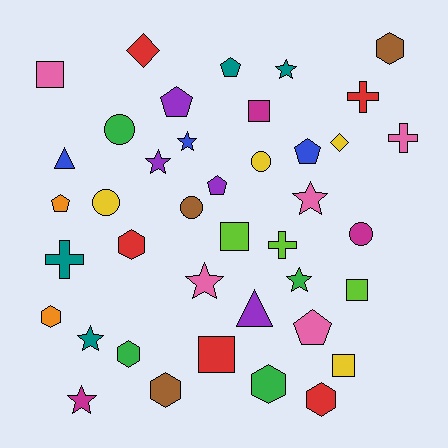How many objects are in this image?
There are 40 objects.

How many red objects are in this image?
There are 5 red objects.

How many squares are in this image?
There are 6 squares.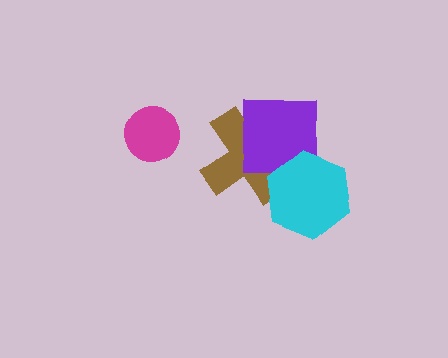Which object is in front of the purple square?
The cyan hexagon is in front of the purple square.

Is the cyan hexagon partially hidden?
No, no other shape covers it.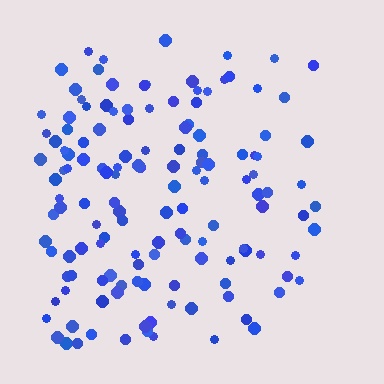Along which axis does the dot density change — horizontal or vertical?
Horizontal.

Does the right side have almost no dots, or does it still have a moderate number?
Still a moderate number, just noticeably fewer than the left.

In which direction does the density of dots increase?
From right to left, with the left side densest.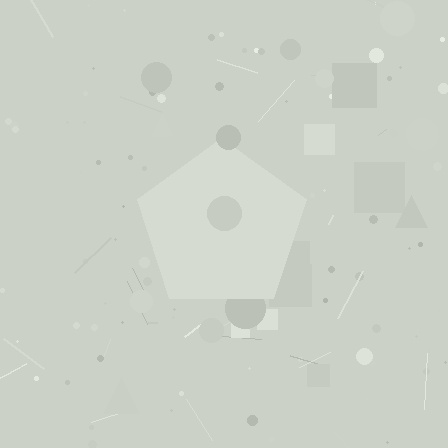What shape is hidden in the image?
A pentagon is hidden in the image.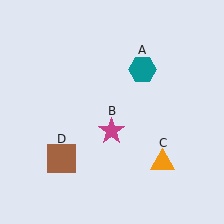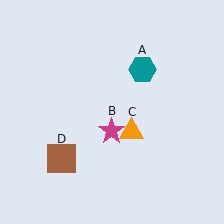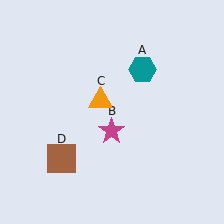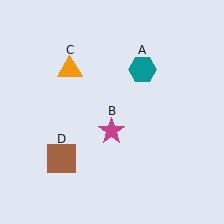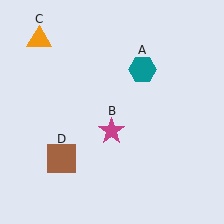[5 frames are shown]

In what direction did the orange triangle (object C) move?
The orange triangle (object C) moved up and to the left.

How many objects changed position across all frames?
1 object changed position: orange triangle (object C).